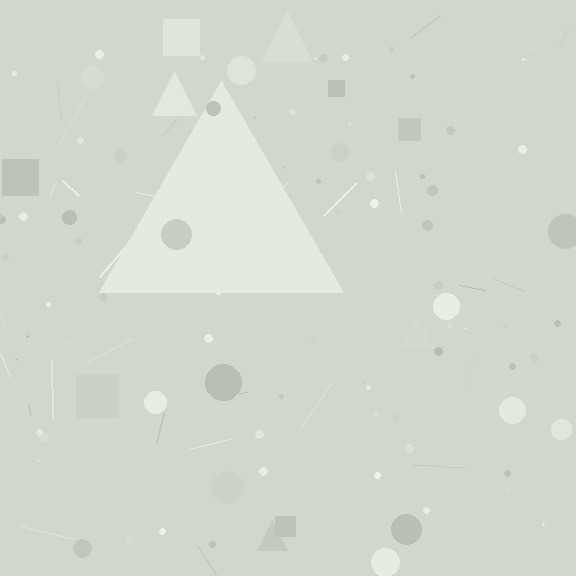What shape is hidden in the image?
A triangle is hidden in the image.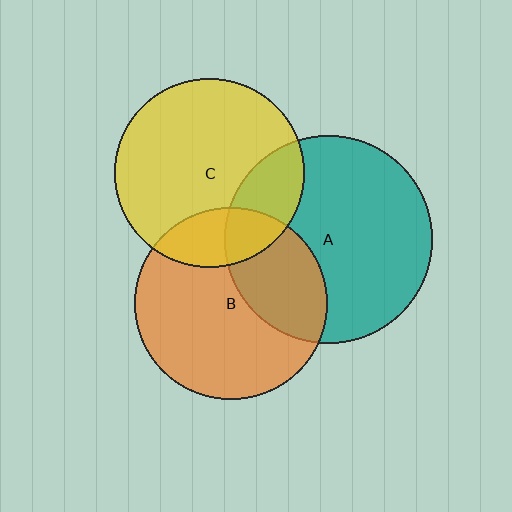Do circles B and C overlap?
Yes.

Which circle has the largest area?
Circle A (teal).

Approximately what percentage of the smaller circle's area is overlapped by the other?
Approximately 20%.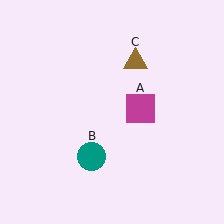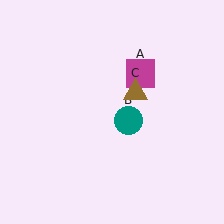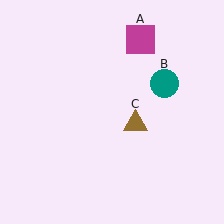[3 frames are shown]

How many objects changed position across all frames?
3 objects changed position: magenta square (object A), teal circle (object B), brown triangle (object C).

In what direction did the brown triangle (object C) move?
The brown triangle (object C) moved down.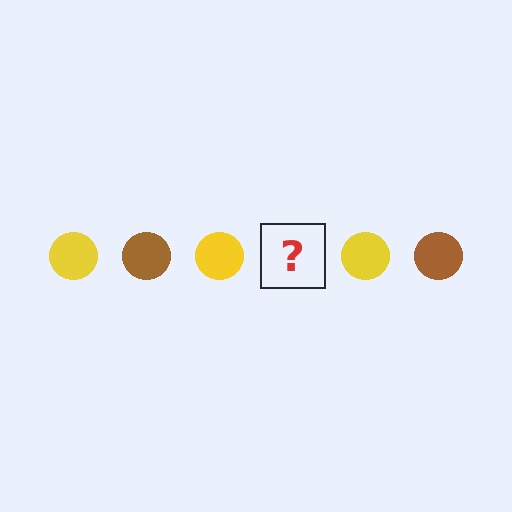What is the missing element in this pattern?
The missing element is a brown circle.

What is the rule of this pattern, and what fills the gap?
The rule is that the pattern cycles through yellow, brown circles. The gap should be filled with a brown circle.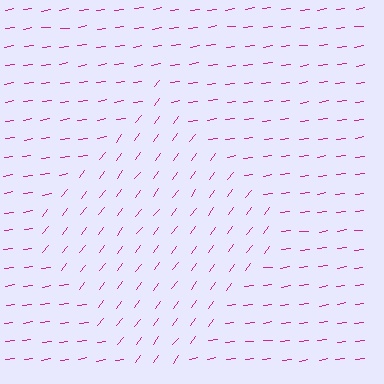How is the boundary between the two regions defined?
The boundary is defined purely by a change in line orientation (approximately 45 degrees difference). All lines are the same color and thickness.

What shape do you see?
I see a diamond.